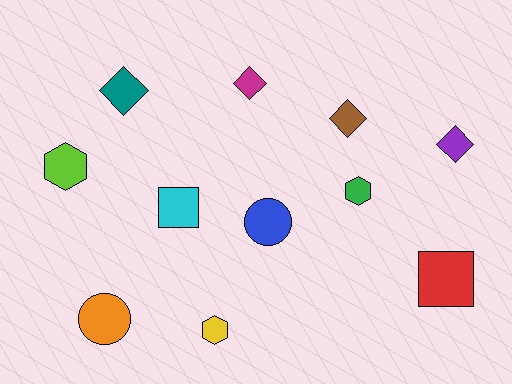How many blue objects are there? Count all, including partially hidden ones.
There is 1 blue object.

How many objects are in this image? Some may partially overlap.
There are 11 objects.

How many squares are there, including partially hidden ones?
There are 2 squares.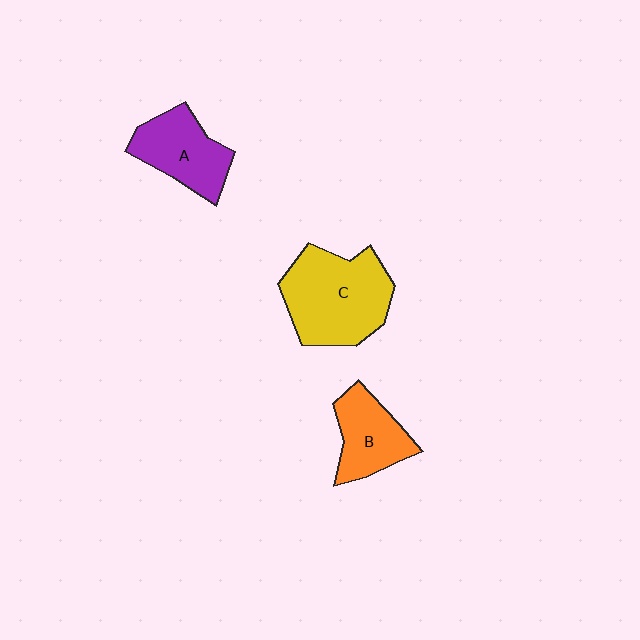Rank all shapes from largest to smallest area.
From largest to smallest: C (yellow), A (purple), B (orange).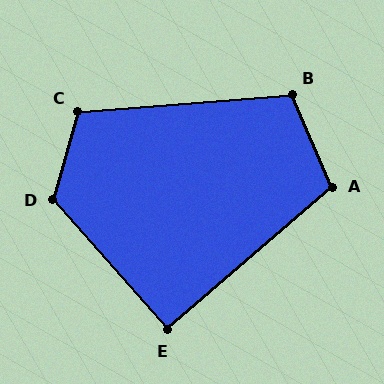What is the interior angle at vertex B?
Approximately 108 degrees (obtuse).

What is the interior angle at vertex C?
Approximately 111 degrees (obtuse).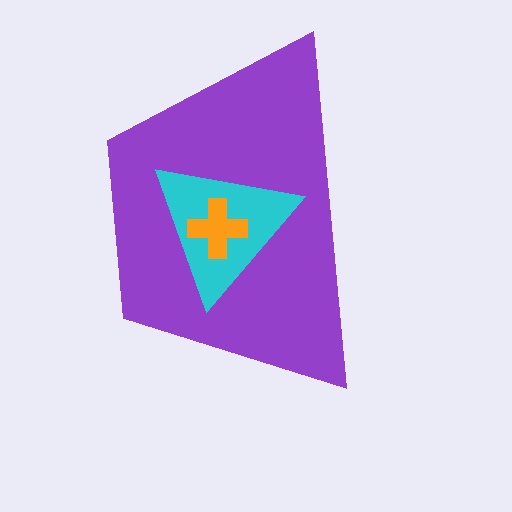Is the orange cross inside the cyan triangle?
Yes.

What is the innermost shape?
The orange cross.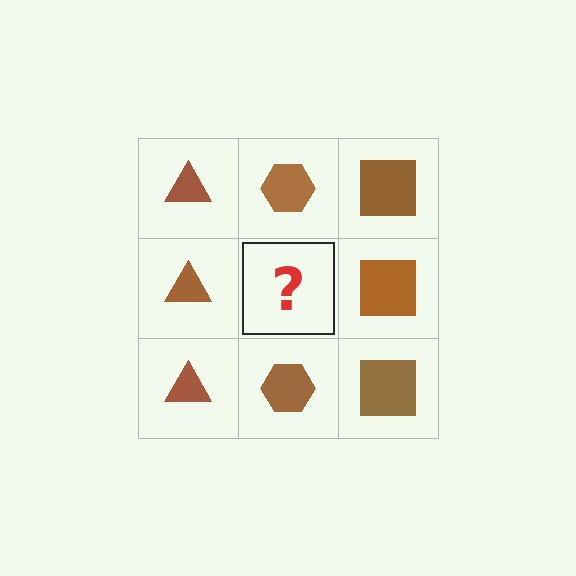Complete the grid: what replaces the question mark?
The question mark should be replaced with a brown hexagon.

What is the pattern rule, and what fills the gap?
The rule is that each column has a consistent shape. The gap should be filled with a brown hexagon.